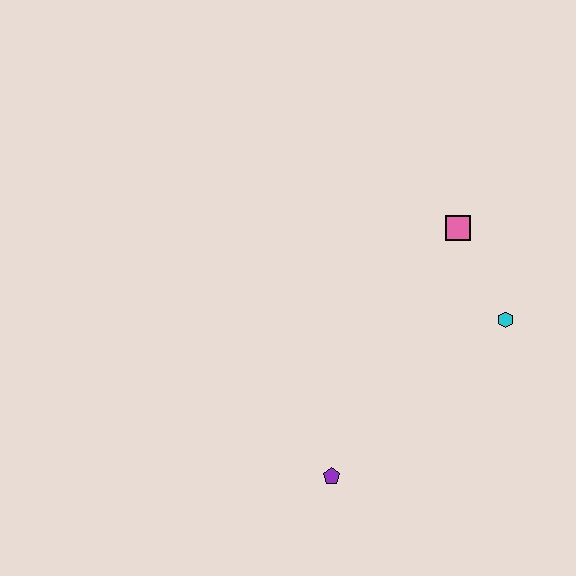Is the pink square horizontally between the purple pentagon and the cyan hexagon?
Yes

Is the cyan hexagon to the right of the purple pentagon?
Yes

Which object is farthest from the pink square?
The purple pentagon is farthest from the pink square.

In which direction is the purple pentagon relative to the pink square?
The purple pentagon is below the pink square.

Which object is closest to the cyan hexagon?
The pink square is closest to the cyan hexagon.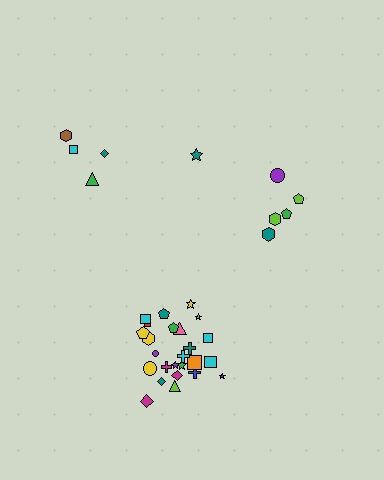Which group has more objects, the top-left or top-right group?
The top-right group.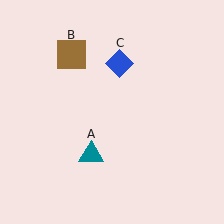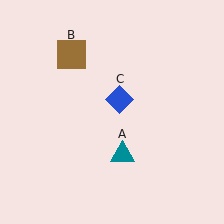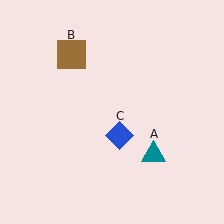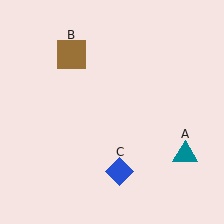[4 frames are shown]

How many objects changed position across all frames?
2 objects changed position: teal triangle (object A), blue diamond (object C).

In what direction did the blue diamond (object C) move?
The blue diamond (object C) moved down.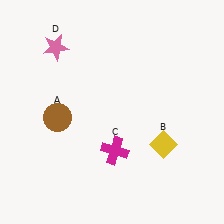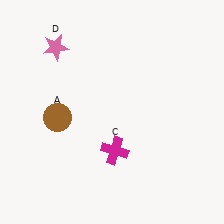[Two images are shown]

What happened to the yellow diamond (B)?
The yellow diamond (B) was removed in Image 2. It was in the bottom-right area of Image 1.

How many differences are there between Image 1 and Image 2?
There is 1 difference between the two images.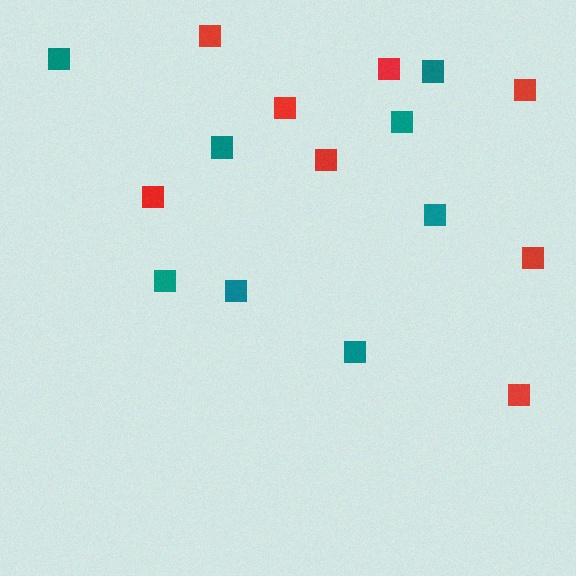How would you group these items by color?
There are 2 groups: one group of red squares (8) and one group of teal squares (8).